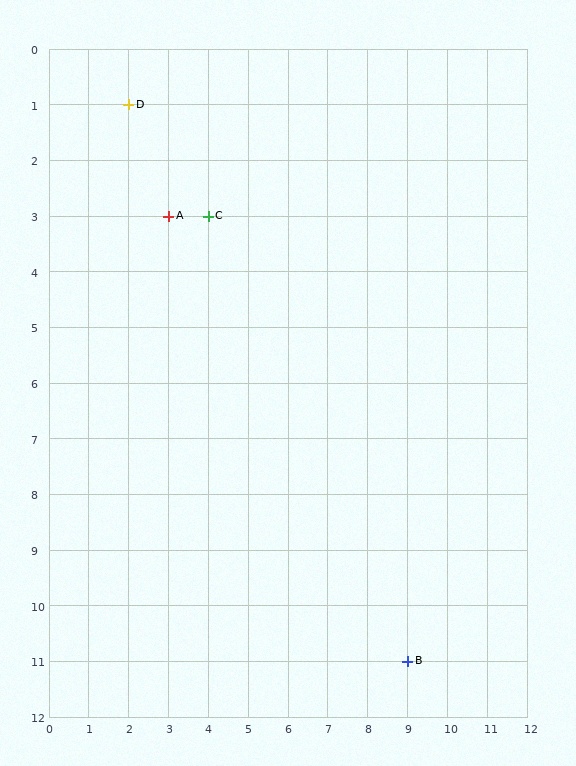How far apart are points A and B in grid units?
Points A and B are 6 columns and 8 rows apart (about 10.0 grid units diagonally).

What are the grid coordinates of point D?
Point D is at grid coordinates (2, 1).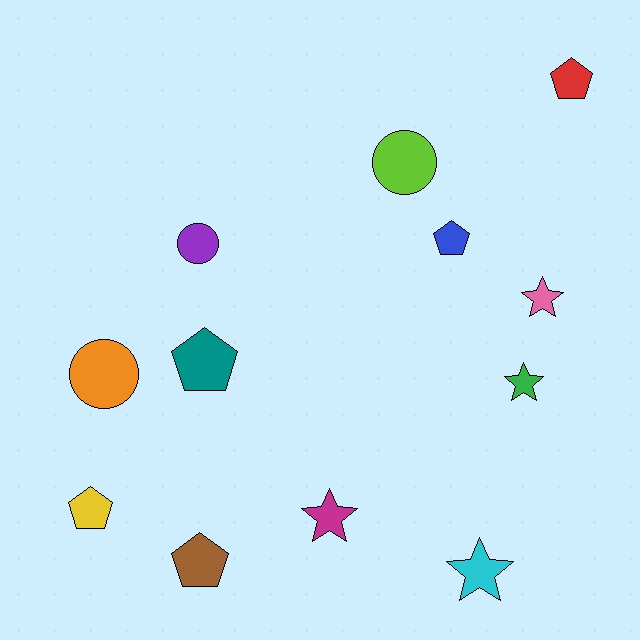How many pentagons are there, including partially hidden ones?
There are 5 pentagons.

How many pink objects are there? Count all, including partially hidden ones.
There is 1 pink object.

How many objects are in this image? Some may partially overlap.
There are 12 objects.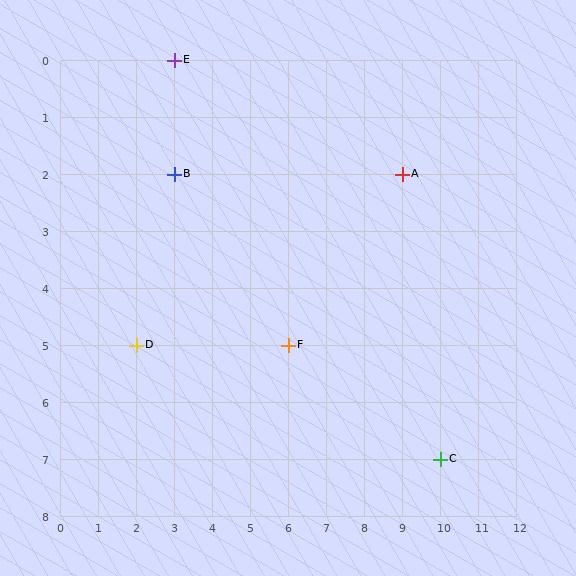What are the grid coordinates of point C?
Point C is at grid coordinates (10, 7).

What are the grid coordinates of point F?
Point F is at grid coordinates (6, 5).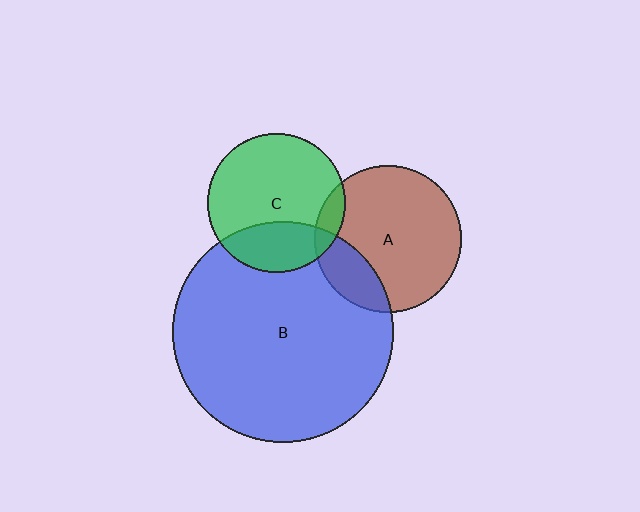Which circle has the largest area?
Circle B (blue).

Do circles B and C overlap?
Yes.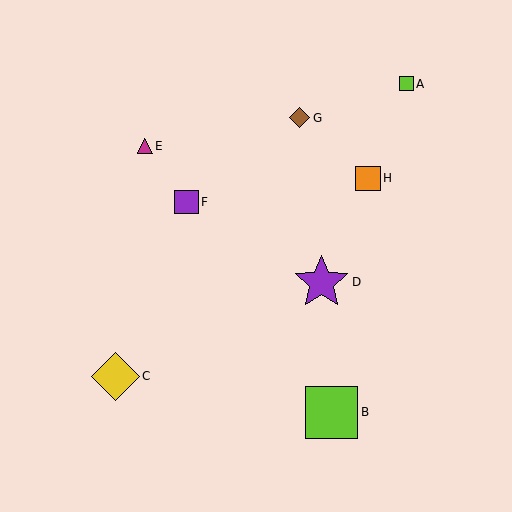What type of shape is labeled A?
Shape A is a lime square.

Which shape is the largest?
The purple star (labeled D) is the largest.